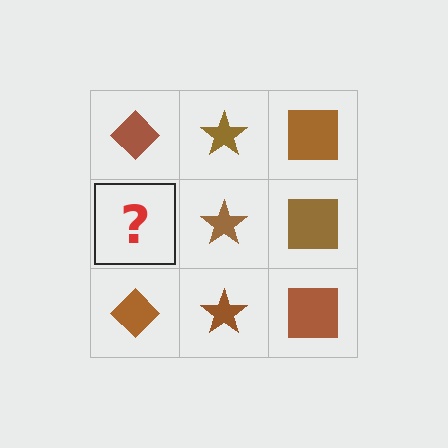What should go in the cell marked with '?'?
The missing cell should contain a brown diamond.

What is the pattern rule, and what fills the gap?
The rule is that each column has a consistent shape. The gap should be filled with a brown diamond.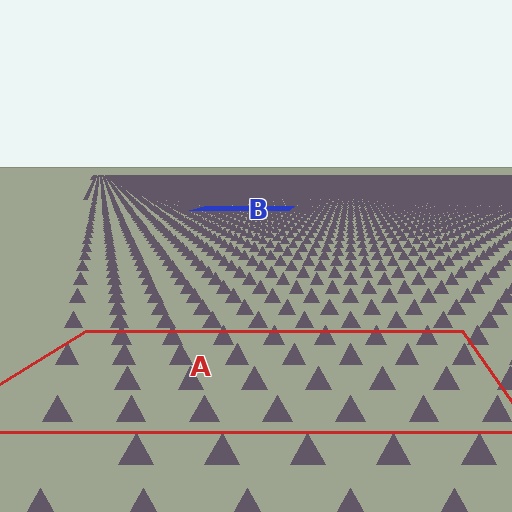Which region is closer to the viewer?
Region A is closer. The texture elements there are larger and more spread out.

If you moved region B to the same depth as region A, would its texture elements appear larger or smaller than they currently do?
They would appear larger. At a closer depth, the same texture elements are projected at a bigger on-screen size.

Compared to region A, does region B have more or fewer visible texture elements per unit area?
Region B has more texture elements per unit area — they are packed more densely because it is farther away.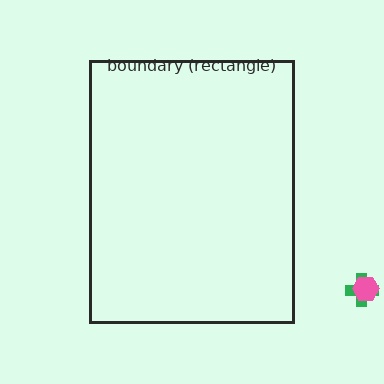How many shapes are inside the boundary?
0 inside, 2 outside.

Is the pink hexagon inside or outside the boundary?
Outside.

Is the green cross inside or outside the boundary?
Outside.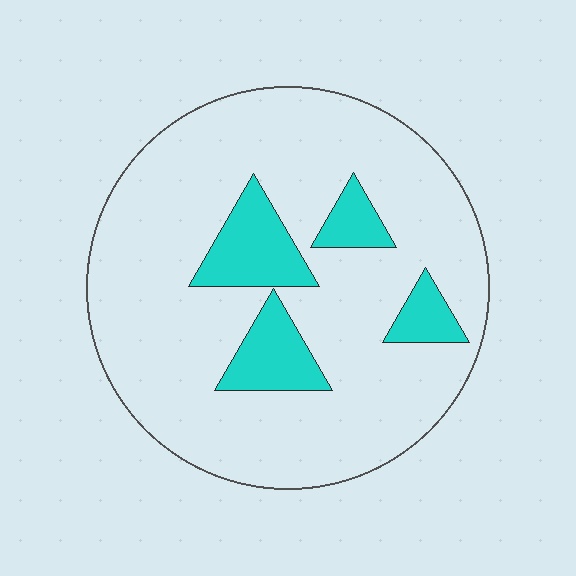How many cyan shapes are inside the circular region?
4.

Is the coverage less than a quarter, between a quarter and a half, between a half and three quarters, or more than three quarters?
Less than a quarter.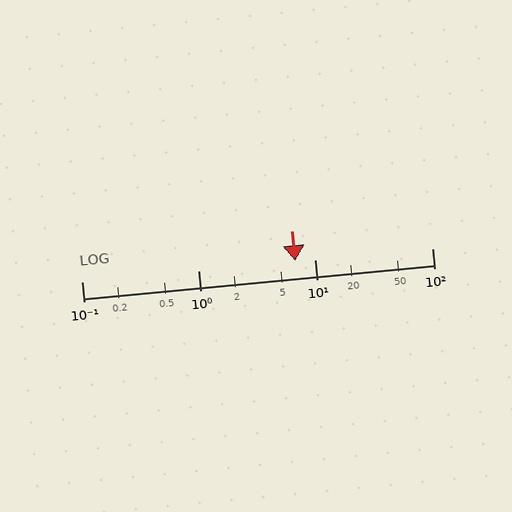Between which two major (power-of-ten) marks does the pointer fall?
The pointer is between 1 and 10.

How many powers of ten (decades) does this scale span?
The scale spans 3 decades, from 0.1 to 100.